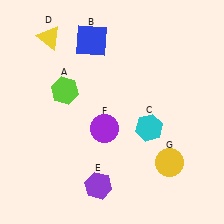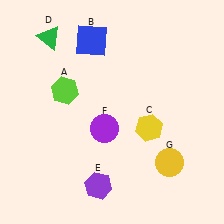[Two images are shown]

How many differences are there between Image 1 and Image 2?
There are 2 differences between the two images.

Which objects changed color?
C changed from cyan to yellow. D changed from yellow to green.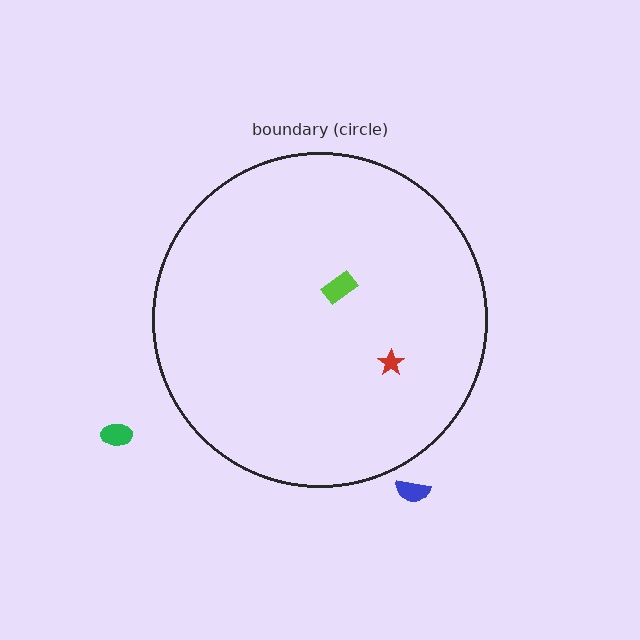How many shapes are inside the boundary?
2 inside, 2 outside.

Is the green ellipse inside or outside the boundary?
Outside.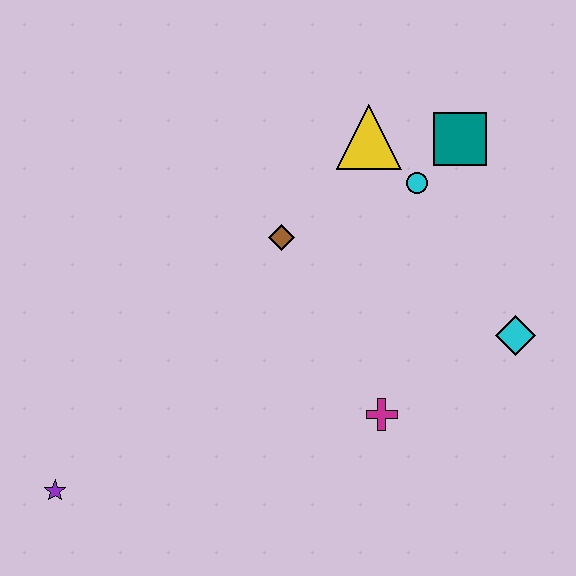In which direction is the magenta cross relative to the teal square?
The magenta cross is below the teal square.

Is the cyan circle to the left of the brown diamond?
No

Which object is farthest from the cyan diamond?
The purple star is farthest from the cyan diamond.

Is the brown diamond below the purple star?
No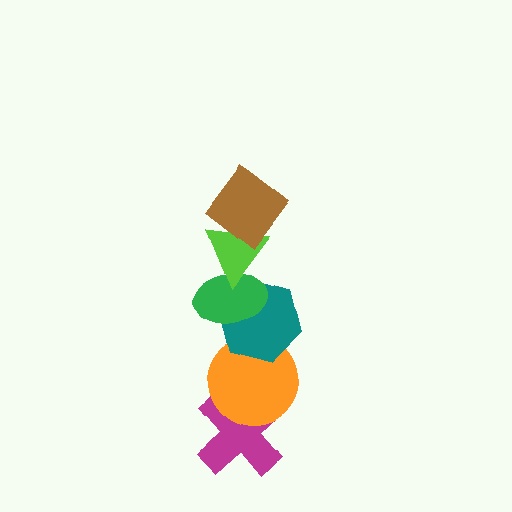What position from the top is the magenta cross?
The magenta cross is 6th from the top.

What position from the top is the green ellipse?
The green ellipse is 3rd from the top.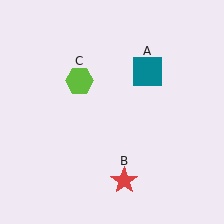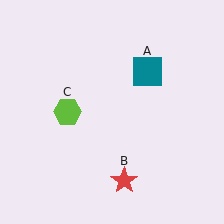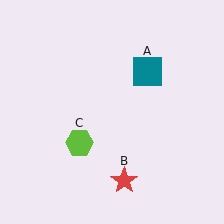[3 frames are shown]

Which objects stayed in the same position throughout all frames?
Teal square (object A) and red star (object B) remained stationary.